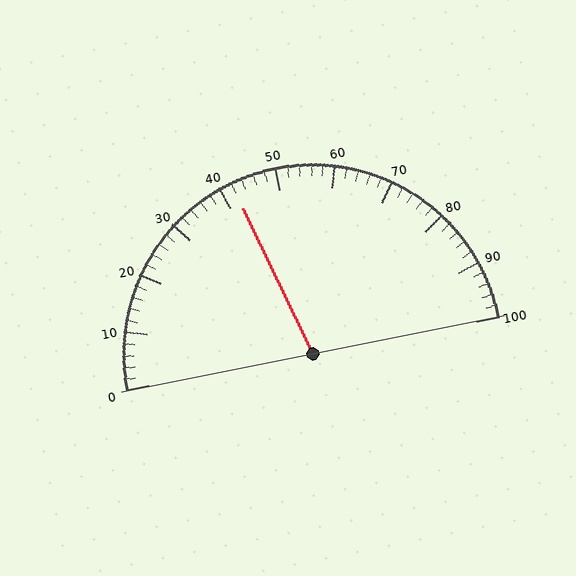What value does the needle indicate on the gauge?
The needle indicates approximately 42.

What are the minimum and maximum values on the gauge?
The gauge ranges from 0 to 100.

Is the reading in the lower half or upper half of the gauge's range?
The reading is in the lower half of the range (0 to 100).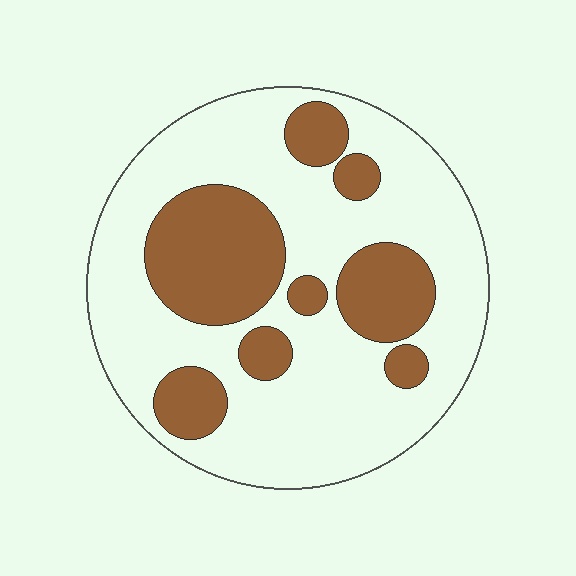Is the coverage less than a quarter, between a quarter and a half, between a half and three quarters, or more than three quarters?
Between a quarter and a half.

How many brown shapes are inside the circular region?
8.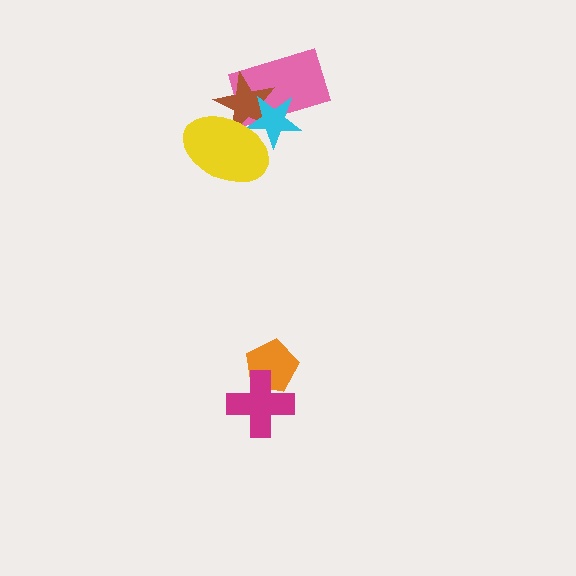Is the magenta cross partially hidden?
No, no other shape covers it.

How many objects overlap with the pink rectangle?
2 objects overlap with the pink rectangle.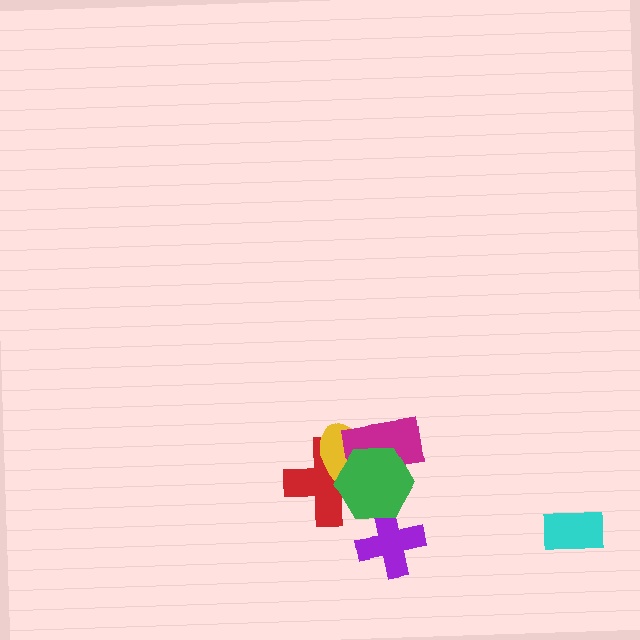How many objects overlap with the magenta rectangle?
3 objects overlap with the magenta rectangle.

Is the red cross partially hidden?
Yes, it is partially covered by another shape.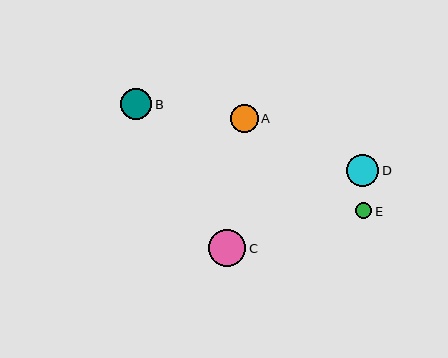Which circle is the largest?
Circle C is the largest with a size of approximately 37 pixels.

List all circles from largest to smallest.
From largest to smallest: C, D, B, A, E.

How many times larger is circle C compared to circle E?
Circle C is approximately 2.4 times the size of circle E.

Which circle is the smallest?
Circle E is the smallest with a size of approximately 16 pixels.